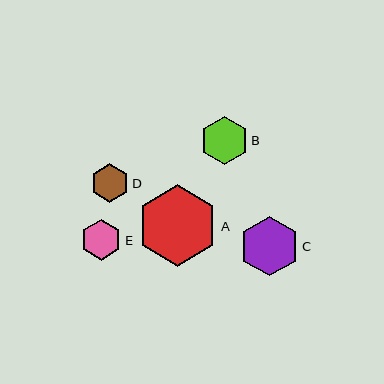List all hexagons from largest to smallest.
From largest to smallest: A, C, B, E, D.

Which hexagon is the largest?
Hexagon A is the largest with a size of approximately 81 pixels.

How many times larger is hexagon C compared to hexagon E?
Hexagon C is approximately 1.4 times the size of hexagon E.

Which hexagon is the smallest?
Hexagon D is the smallest with a size of approximately 39 pixels.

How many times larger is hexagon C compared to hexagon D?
Hexagon C is approximately 1.5 times the size of hexagon D.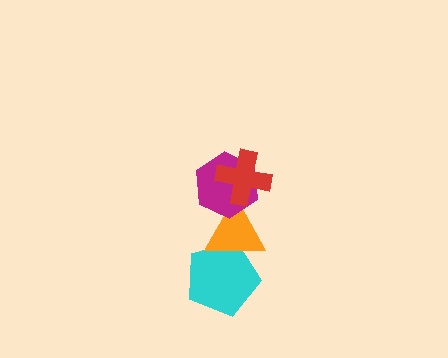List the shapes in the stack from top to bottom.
From top to bottom: the red cross, the magenta hexagon, the orange triangle, the cyan pentagon.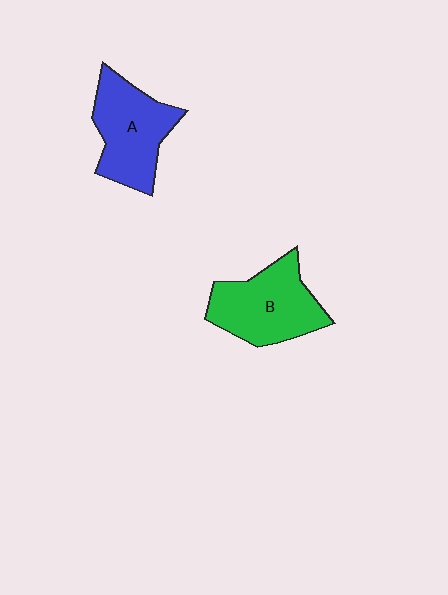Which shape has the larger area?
Shape B (green).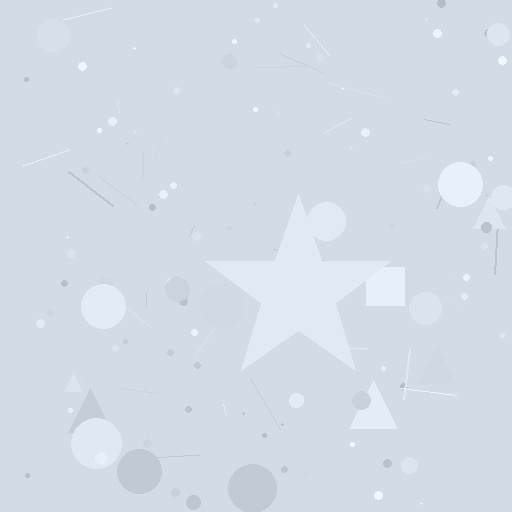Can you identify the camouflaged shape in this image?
The camouflaged shape is a star.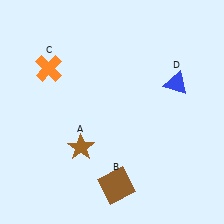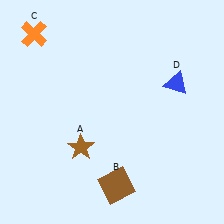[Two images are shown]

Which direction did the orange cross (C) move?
The orange cross (C) moved up.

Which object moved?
The orange cross (C) moved up.